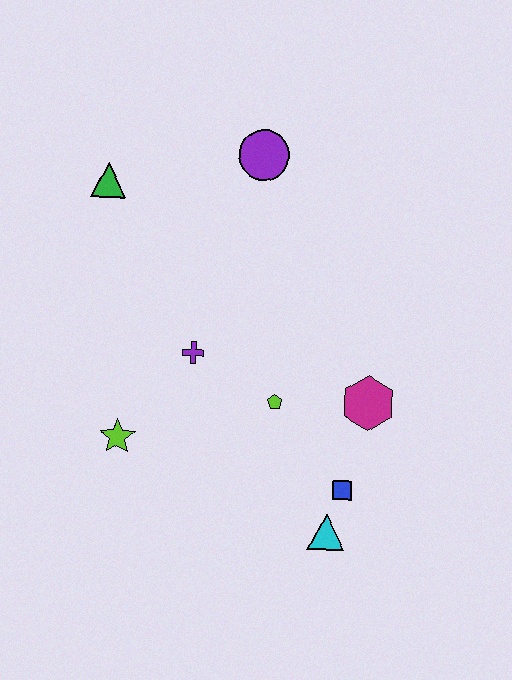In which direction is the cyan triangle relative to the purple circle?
The cyan triangle is below the purple circle.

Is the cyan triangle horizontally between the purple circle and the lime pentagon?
No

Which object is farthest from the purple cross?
The cyan triangle is farthest from the purple cross.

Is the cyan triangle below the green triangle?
Yes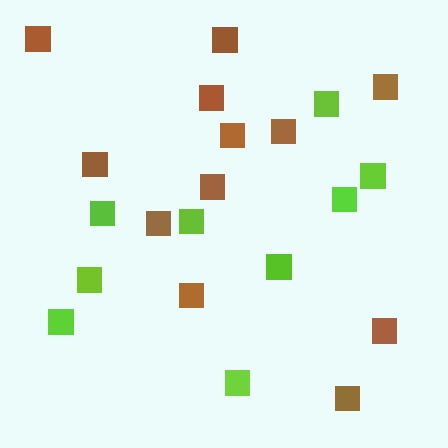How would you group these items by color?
There are 2 groups: one group of lime squares (9) and one group of brown squares (12).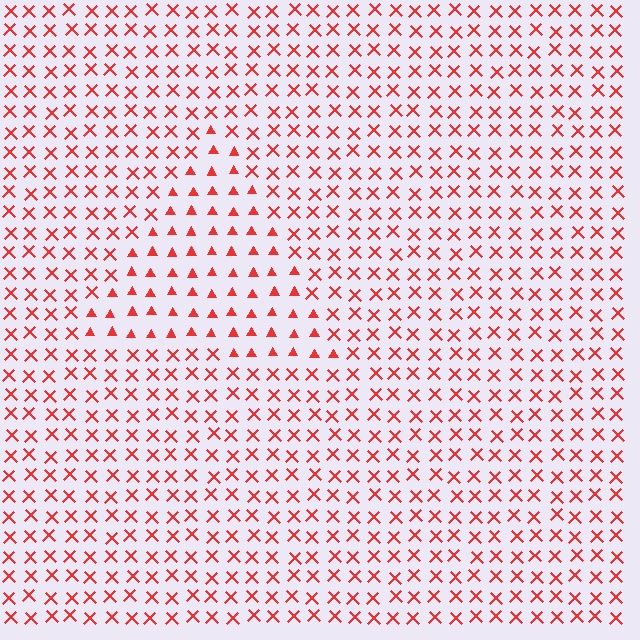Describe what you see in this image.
The image is filled with small red elements arranged in a uniform grid. A triangle-shaped region contains triangles, while the surrounding area contains X marks. The boundary is defined purely by the change in element shape.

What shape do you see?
I see a triangle.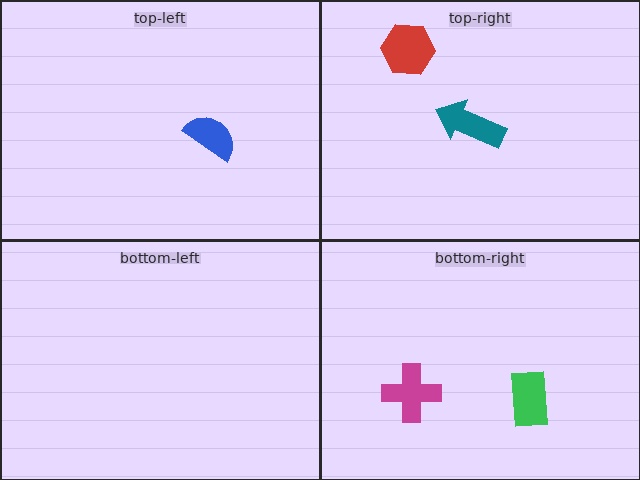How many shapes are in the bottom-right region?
2.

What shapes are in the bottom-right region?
The magenta cross, the green rectangle.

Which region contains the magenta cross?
The bottom-right region.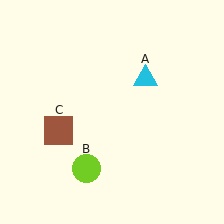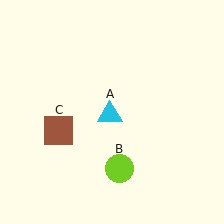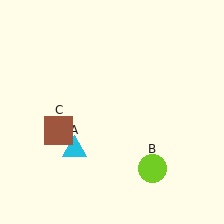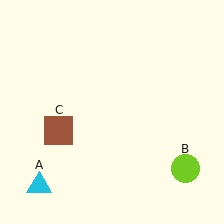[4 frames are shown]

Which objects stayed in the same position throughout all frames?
Brown square (object C) remained stationary.